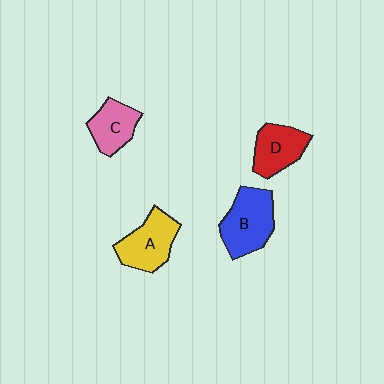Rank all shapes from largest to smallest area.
From largest to smallest: B (blue), A (yellow), D (red), C (pink).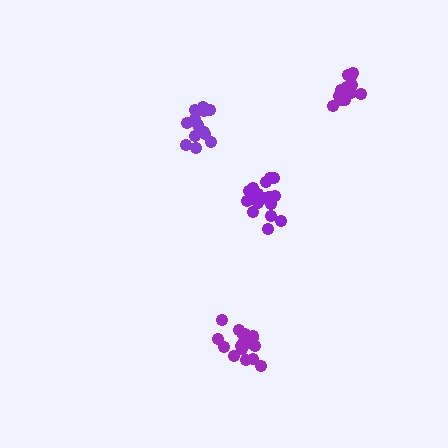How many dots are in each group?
Group 1: 19 dots, Group 2: 18 dots, Group 3: 13 dots, Group 4: 14 dots (64 total).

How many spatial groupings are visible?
There are 4 spatial groupings.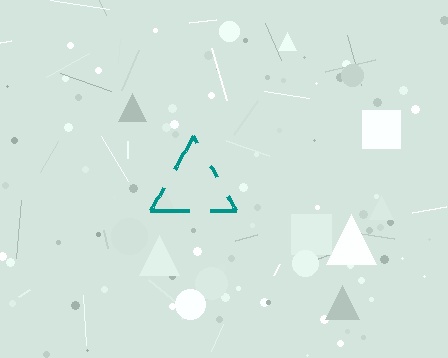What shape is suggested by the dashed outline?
The dashed outline suggests a triangle.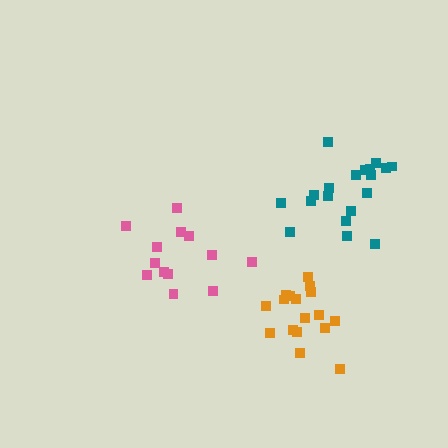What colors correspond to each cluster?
The clusters are colored: teal, orange, pink.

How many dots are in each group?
Group 1: 19 dots, Group 2: 17 dots, Group 3: 13 dots (49 total).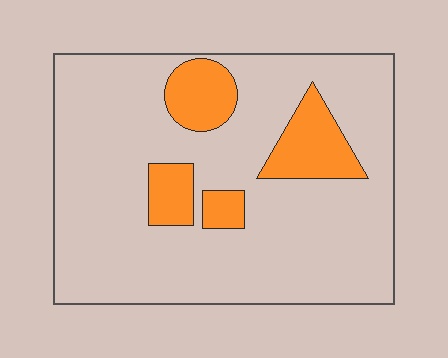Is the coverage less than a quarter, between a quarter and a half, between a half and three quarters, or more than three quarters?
Less than a quarter.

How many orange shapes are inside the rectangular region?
4.